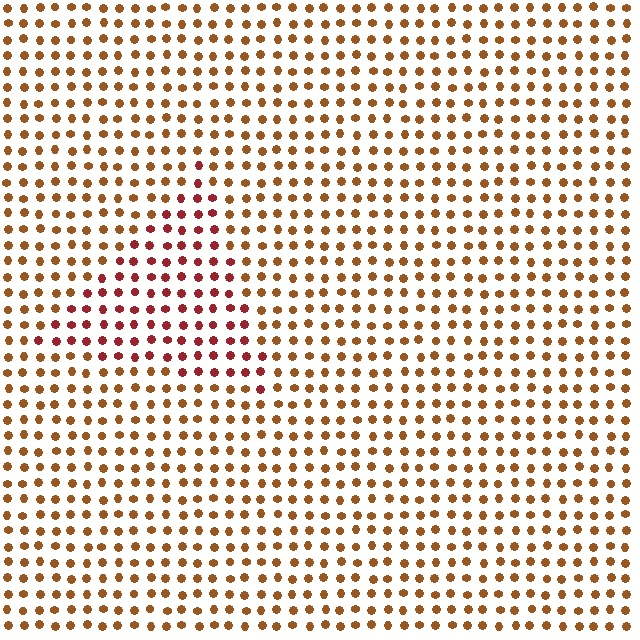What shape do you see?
I see a triangle.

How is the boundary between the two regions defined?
The boundary is defined purely by a slight shift in hue (about 33 degrees). Spacing, size, and orientation are identical on both sides.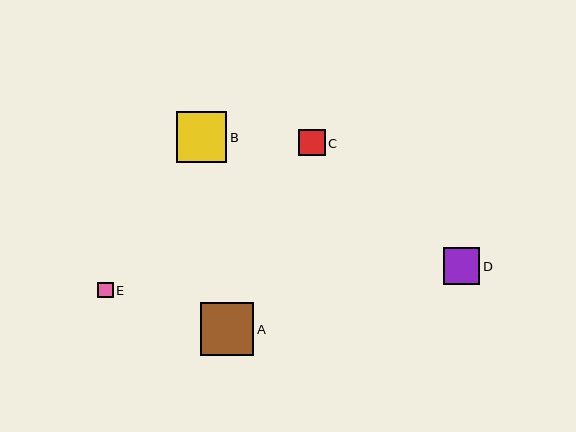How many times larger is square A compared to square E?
Square A is approximately 3.3 times the size of square E.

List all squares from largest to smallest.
From largest to smallest: A, B, D, C, E.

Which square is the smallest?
Square E is the smallest with a size of approximately 16 pixels.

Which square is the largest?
Square A is the largest with a size of approximately 53 pixels.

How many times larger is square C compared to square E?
Square C is approximately 1.7 times the size of square E.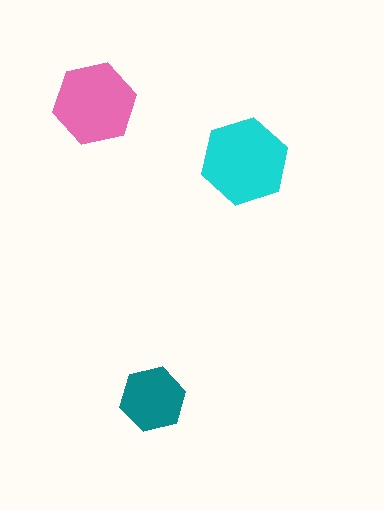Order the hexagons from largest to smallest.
the cyan one, the pink one, the teal one.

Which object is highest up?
The pink hexagon is topmost.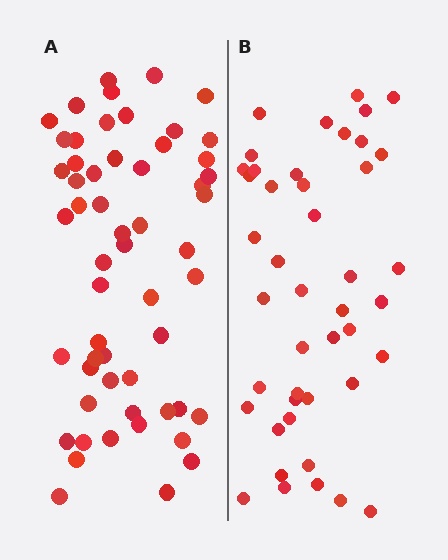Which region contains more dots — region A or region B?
Region A (the left region) has more dots.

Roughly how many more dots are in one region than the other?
Region A has roughly 12 or so more dots than region B.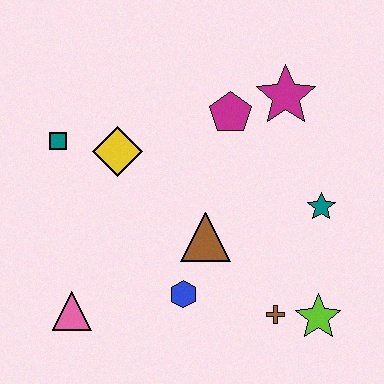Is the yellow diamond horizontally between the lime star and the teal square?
Yes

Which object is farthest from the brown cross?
The teal square is farthest from the brown cross.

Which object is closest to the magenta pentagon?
The magenta star is closest to the magenta pentagon.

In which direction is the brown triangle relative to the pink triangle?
The brown triangle is to the right of the pink triangle.